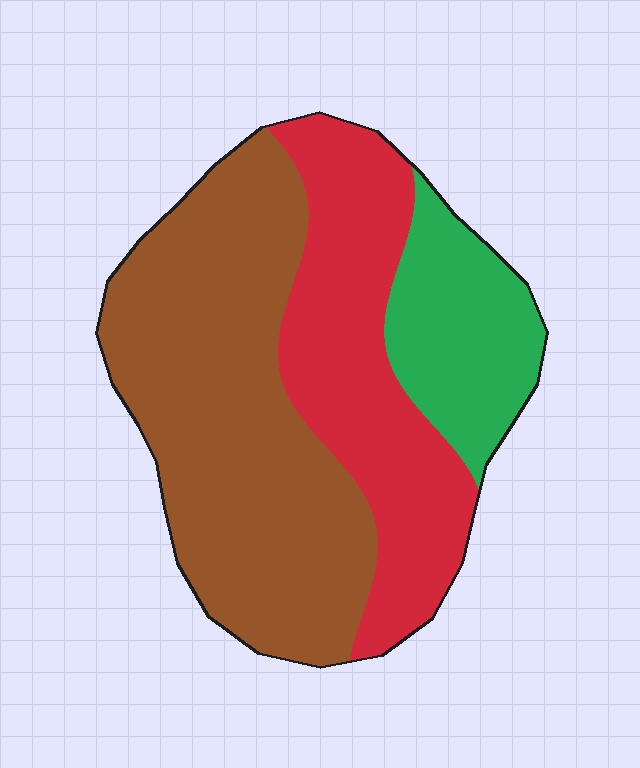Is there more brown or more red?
Brown.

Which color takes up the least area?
Green, at roughly 15%.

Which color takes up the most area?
Brown, at roughly 50%.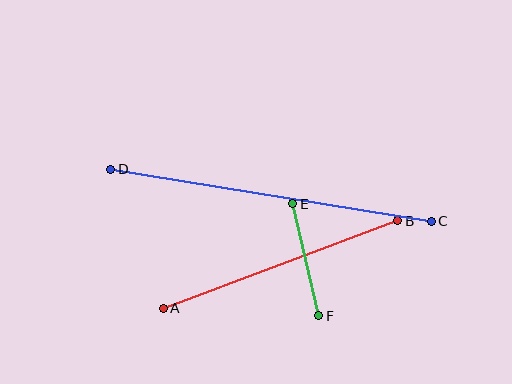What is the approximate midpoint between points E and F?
The midpoint is at approximately (306, 260) pixels.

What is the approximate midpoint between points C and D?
The midpoint is at approximately (271, 195) pixels.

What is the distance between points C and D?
The distance is approximately 325 pixels.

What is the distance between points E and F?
The distance is approximately 115 pixels.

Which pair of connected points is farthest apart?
Points C and D are farthest apart.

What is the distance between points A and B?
The distance is approximately 250 pixels.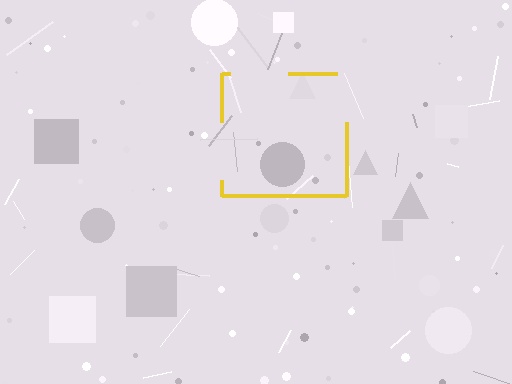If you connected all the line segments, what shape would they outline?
They would outline a square.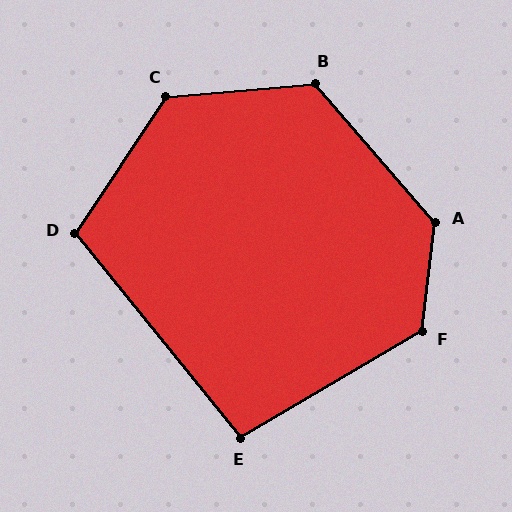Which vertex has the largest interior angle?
A, at approximately 132 degrees.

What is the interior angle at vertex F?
Approximately 127 degrees (obtuse).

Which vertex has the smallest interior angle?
E, at approximately 99 degrees.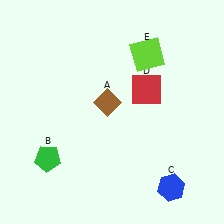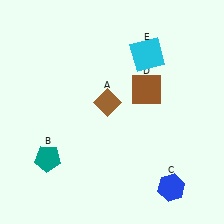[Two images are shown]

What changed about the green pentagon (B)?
In Image 1, B is green. In Image 2, it changed to teal.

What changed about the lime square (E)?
In Image 1, E is lime. In Image 2, it changed to cyan.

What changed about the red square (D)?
In Image 1, D is red. In Image 2, it changed to brown.